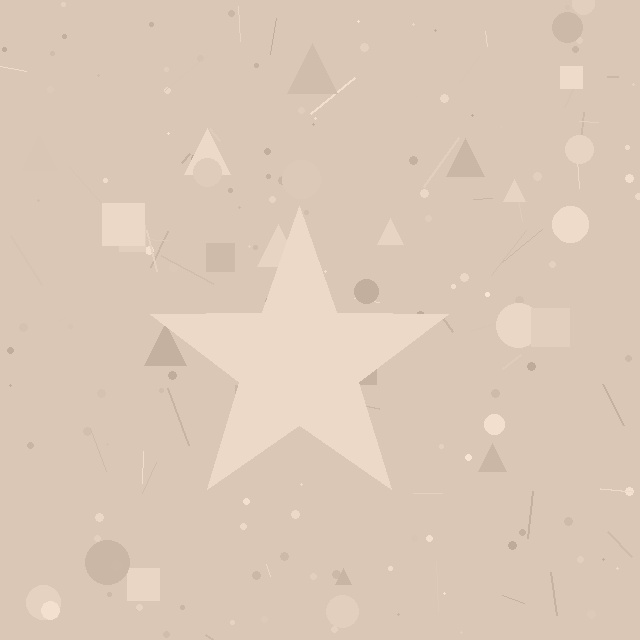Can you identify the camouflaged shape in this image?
The camouflaged shape is a star.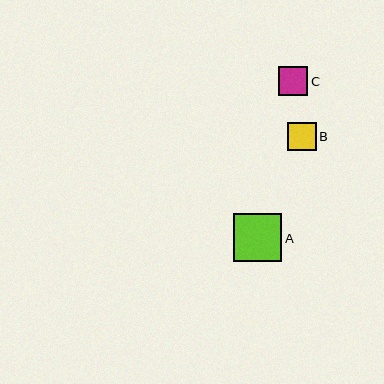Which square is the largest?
Square A is the largest with a size of approximately 48 pixels.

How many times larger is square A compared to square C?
Square A is approximately 1.7 times the size of square C.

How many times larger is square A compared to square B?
Square A is approximately 1.7 times the size of square B.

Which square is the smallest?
Square B is the smallest with a size of approximately 28 pixels.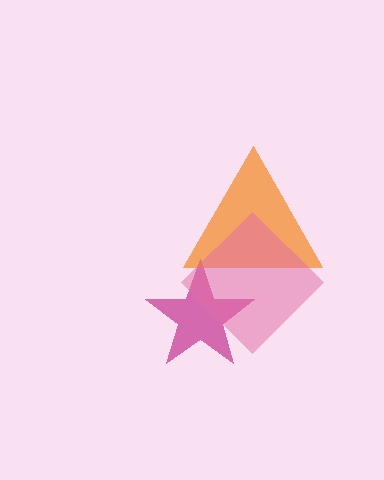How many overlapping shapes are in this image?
There are 3 overlapping shapes in the image.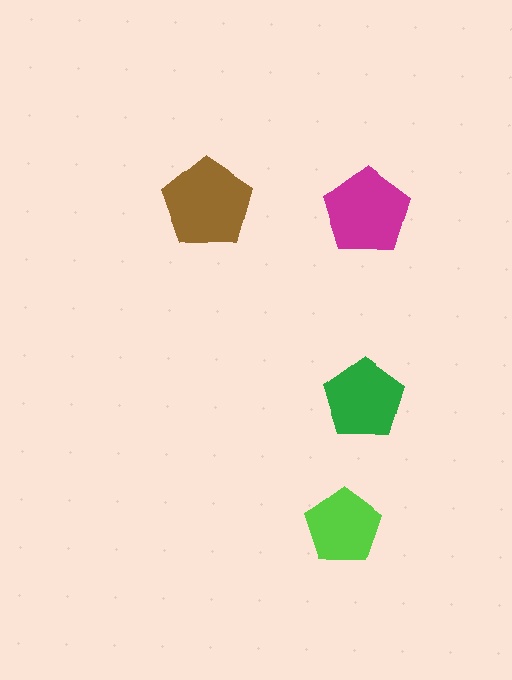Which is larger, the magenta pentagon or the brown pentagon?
The brown one.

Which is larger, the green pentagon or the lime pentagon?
The green one.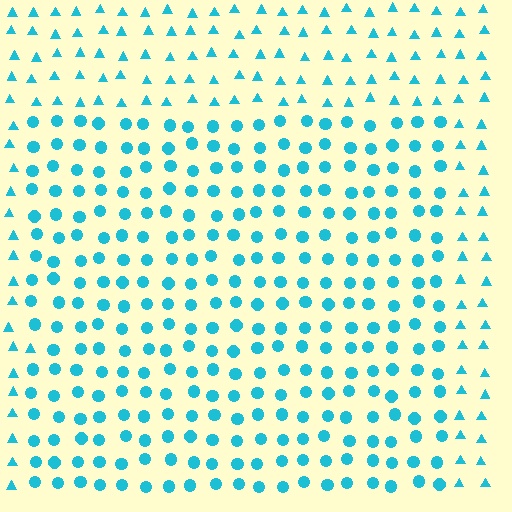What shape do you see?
I see a rectangle.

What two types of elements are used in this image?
The image uses circles inside the rectangle region and triangles outside it.